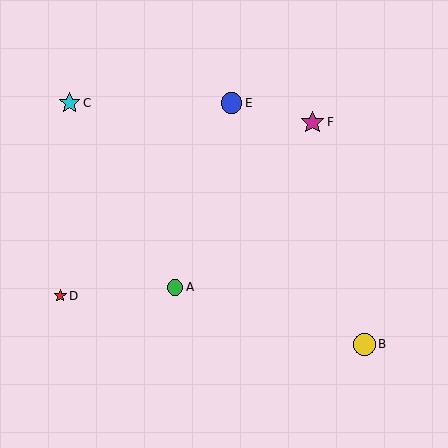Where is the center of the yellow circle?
The center of the yellow circle is at (364, 344).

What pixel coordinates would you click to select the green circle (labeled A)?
Click at (175, 287) to select the green circle A.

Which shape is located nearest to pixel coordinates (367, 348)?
The yellow circle (labeled B) at (364, 344) is nearest to that location.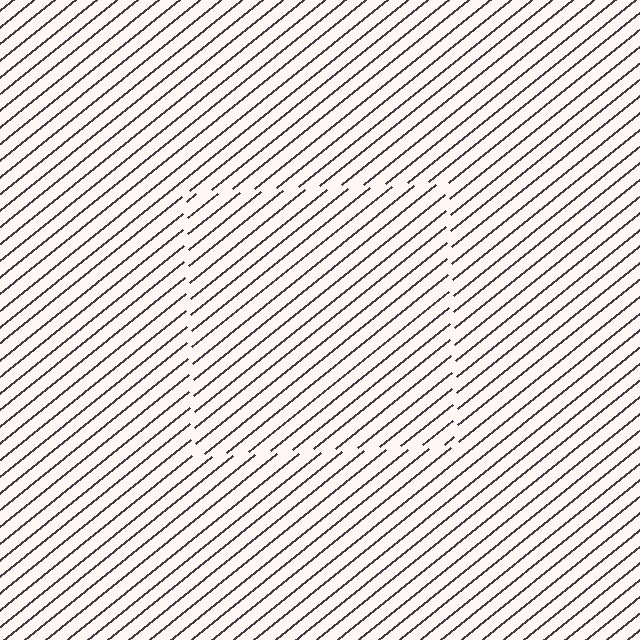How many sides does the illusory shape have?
4 sides — the line-ends trace a square.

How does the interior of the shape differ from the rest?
The interior of the shape contains the same grating, shifted by half a period — the contour is defined by the phase discontinuity where line-ends from the inner and outer gratings abut.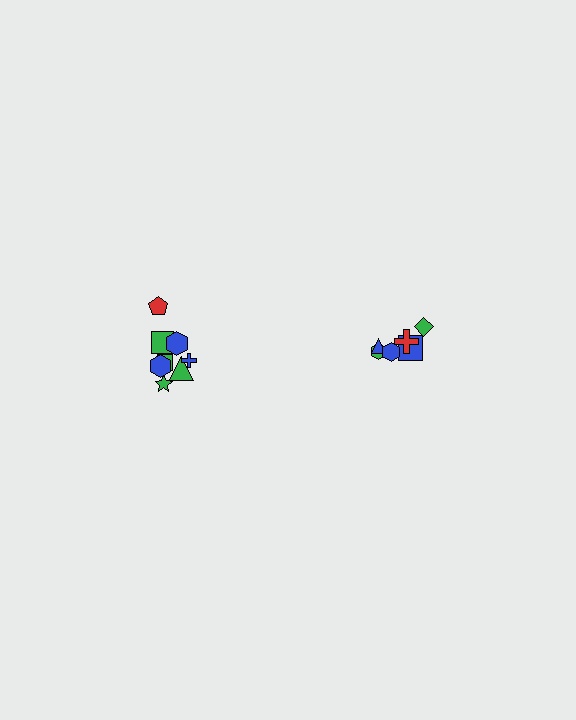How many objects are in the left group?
There are 8 objects.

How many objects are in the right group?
There are 6 objects.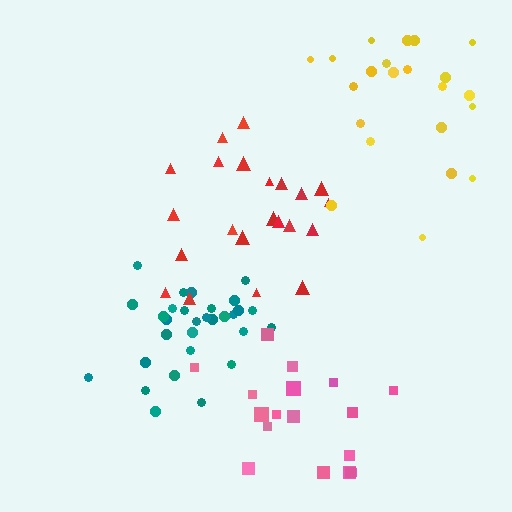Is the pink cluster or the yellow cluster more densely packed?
Yellow.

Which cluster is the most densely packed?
Teal.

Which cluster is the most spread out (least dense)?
Pink.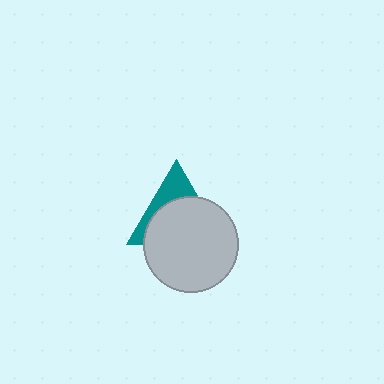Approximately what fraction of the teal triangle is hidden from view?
Roughly 67% of the teal triangle is hidden behind the light gray circle.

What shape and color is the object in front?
The object in front is a light gray circle.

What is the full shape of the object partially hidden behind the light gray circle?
The partially hidden object is a teal triangle.